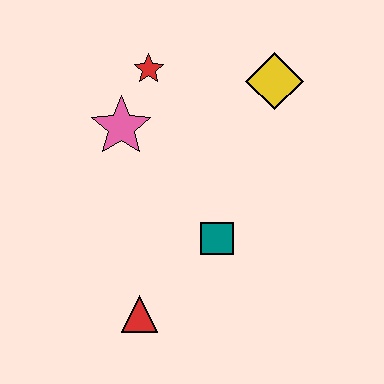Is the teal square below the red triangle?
No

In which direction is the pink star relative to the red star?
The pink star is below the red star.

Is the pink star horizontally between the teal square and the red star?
No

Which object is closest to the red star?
The pink star is closest to the red star.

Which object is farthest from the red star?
The red triangle is farthest from the red star.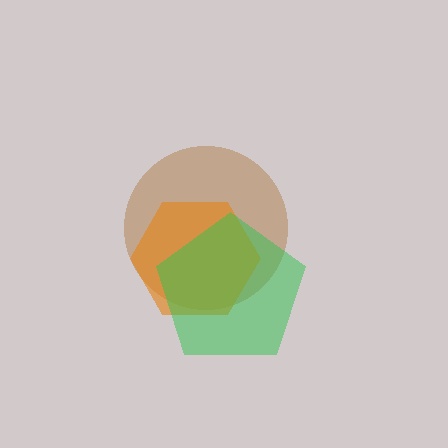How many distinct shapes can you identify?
There are 3 distinct shapes: a brown circle, an orange hexagon, a green pentagon.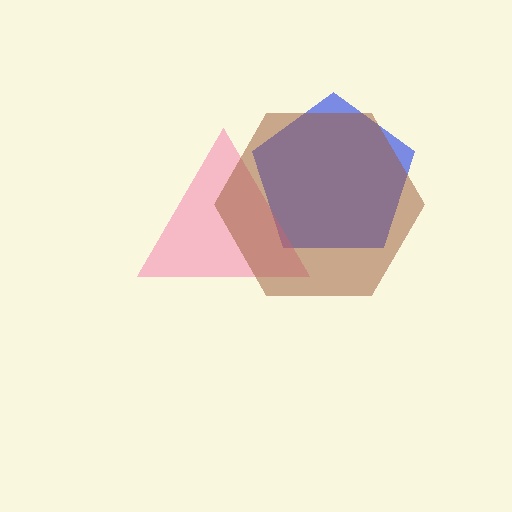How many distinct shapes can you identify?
There are 3 distinct shapes: a blue pentagon, a pink triangle, a brown hexagon.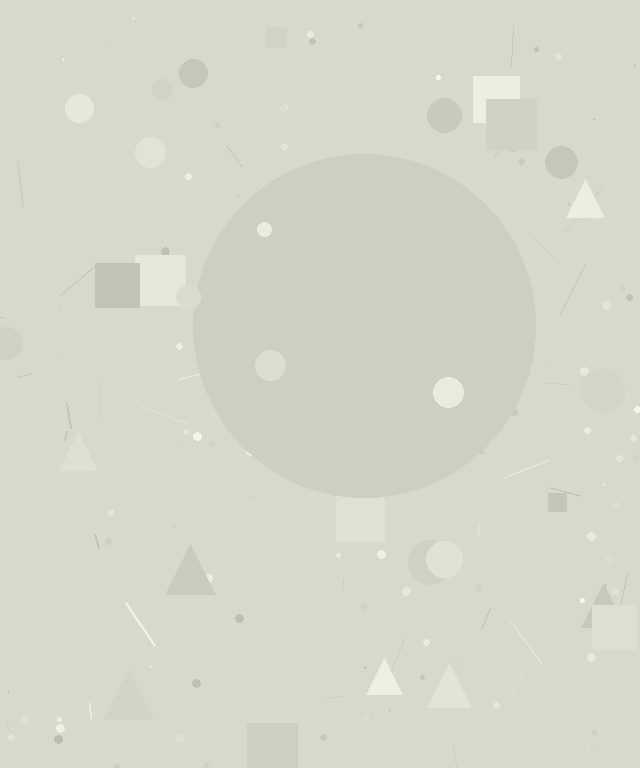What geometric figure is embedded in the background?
A circle is embedded in the background.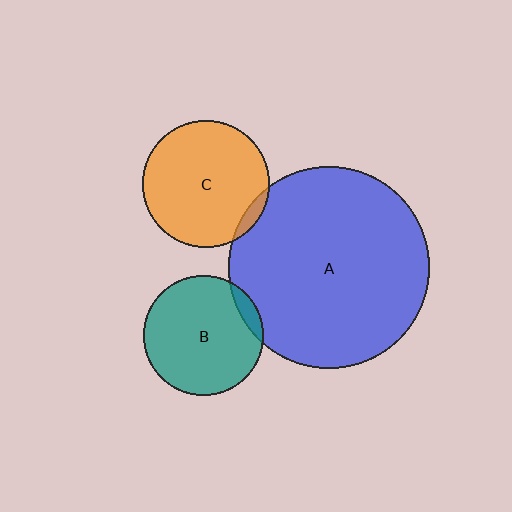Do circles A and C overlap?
Yes.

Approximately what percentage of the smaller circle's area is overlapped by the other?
Approximately 5%.